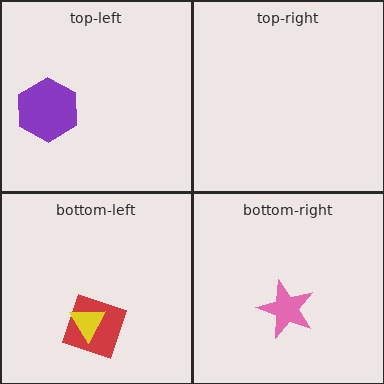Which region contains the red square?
The bottom-left region.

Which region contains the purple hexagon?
The top-left region.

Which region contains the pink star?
The bottom-right region.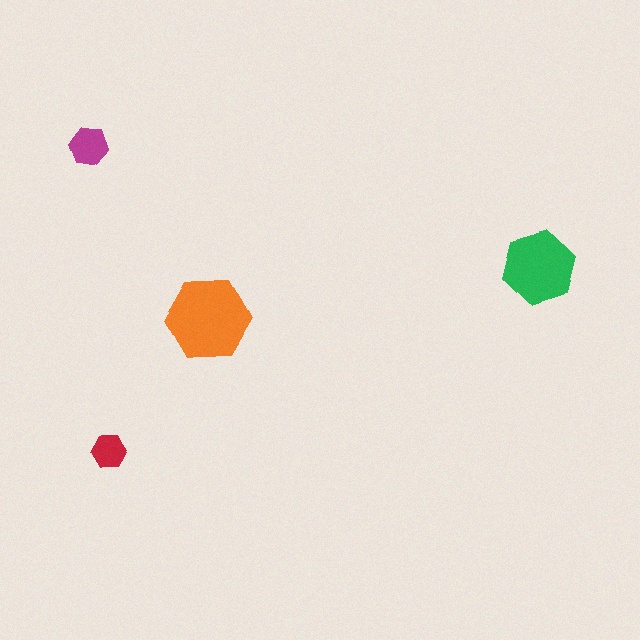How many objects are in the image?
There are 4 objects in the image.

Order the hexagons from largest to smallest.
the orange one, the green one, the magenta one, the red one.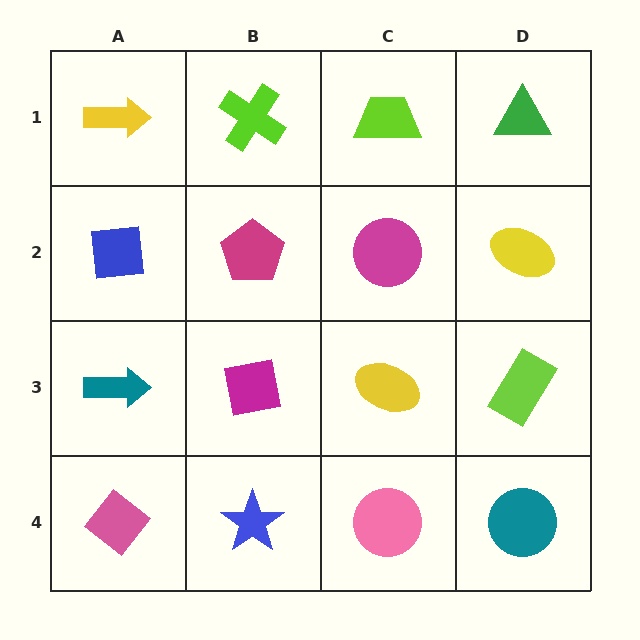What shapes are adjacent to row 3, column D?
A yellow ellipse (row 2, column D), a teal circle (row 4, column D), a yellow ellipse (row 3, column C).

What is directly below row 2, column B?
A magenta square.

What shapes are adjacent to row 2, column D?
A green triangle (row 1, column D), a lime rectangle (row 3, column D), a magenta circle (row 2, column C).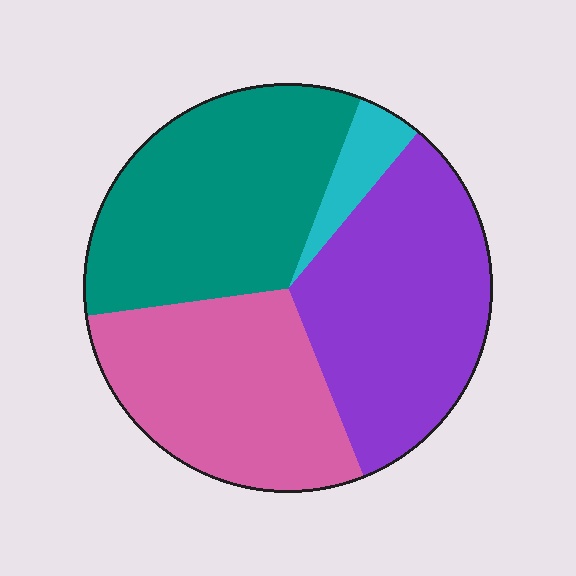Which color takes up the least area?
Cyan, at roughly 5%.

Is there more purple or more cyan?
Purple.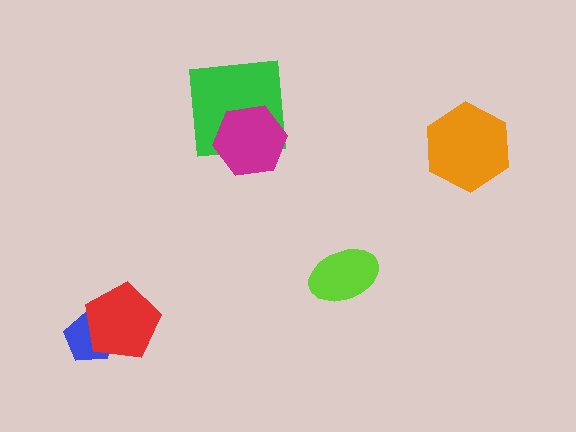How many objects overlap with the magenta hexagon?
1 object overlaps with the magenta hexagon.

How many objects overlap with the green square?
1 object overlaps with the green square.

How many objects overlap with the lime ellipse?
0 objects overlap with the lime ellipse.